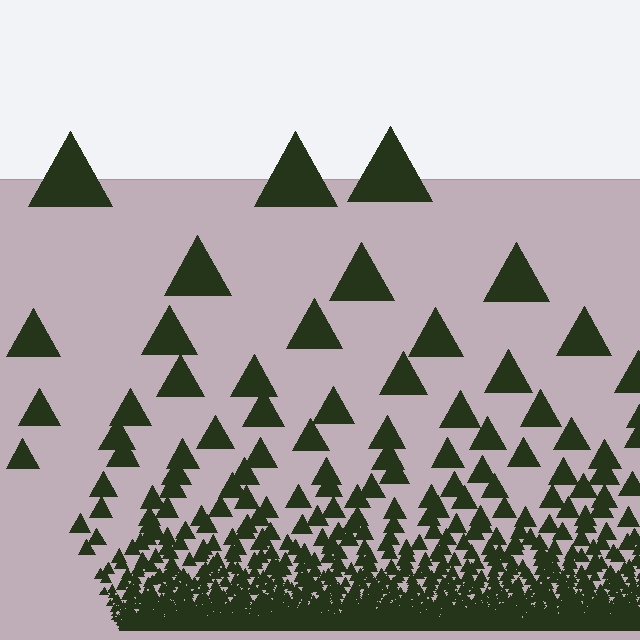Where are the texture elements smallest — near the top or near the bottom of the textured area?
Near the bottom.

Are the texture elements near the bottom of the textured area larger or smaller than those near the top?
Smaller. The gradient is inverted — elements near the bottom are smaller and denser.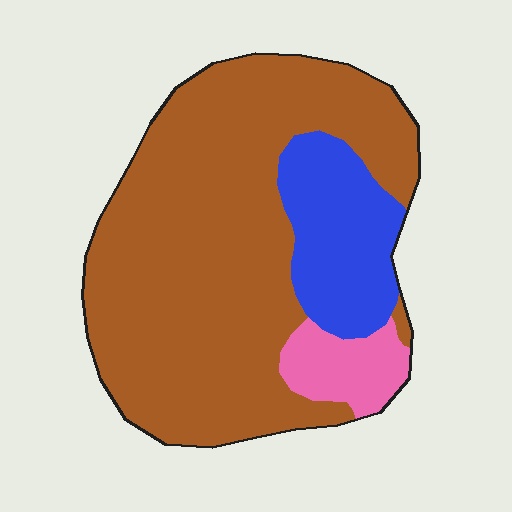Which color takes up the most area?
Brown, at roughly 75%.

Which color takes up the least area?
Pink, at roughly 10%.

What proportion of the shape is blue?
Blue covers around 20% of the shape.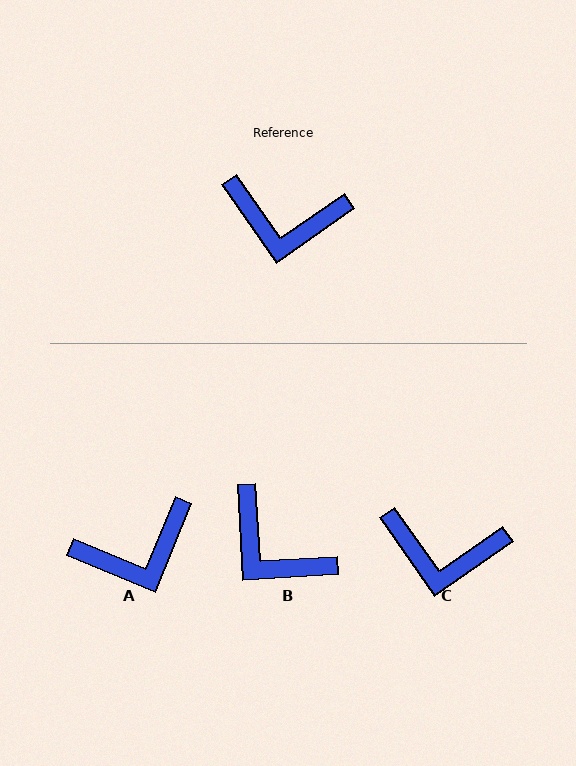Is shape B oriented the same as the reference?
No, it is off by about 32 degrees.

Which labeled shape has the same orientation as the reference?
C.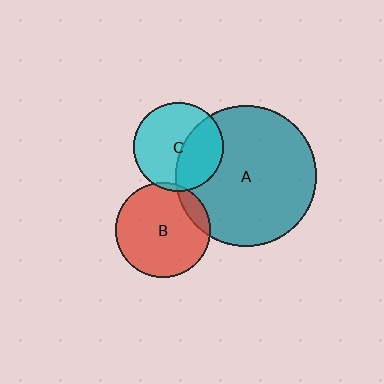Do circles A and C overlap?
Yes.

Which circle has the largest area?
Circle A (teal).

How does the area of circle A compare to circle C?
Approximately 2.5 times.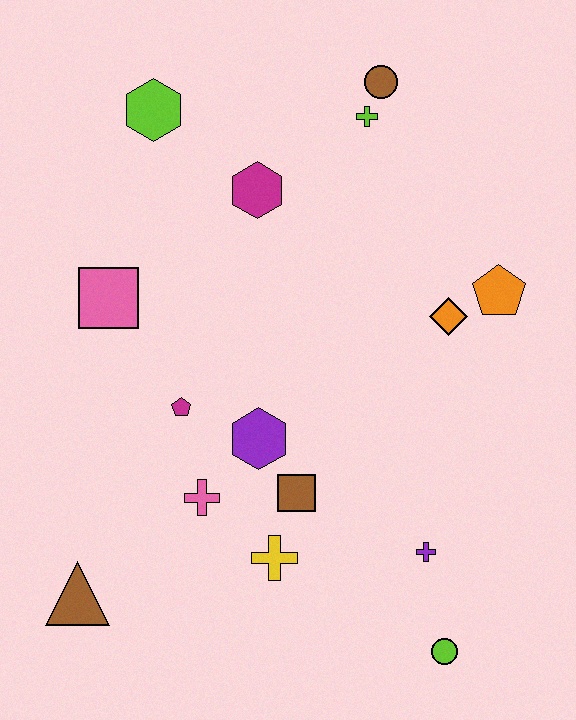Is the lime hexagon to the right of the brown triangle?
Yes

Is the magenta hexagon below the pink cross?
No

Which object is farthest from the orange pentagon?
The brown triangle is farthest from the orange pentagon.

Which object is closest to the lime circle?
The purple cross is closest to the lime circle.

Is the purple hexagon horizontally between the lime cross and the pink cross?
Yes